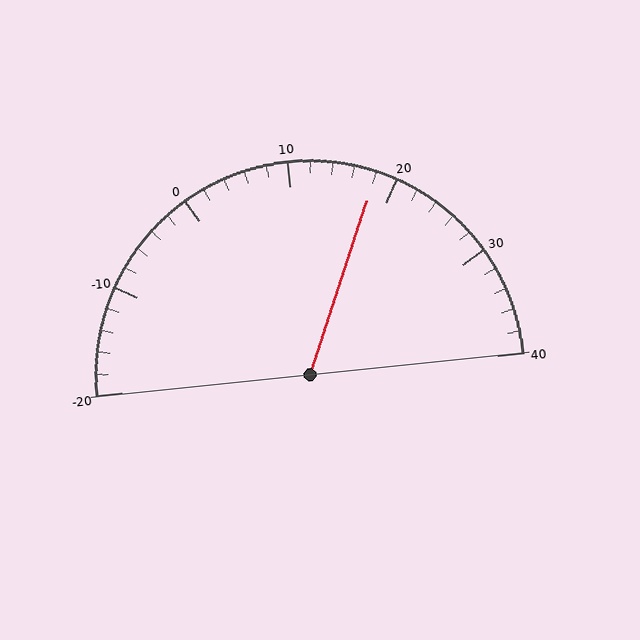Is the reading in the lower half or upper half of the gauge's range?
The reading is in the upper half of the range (-20 to 40).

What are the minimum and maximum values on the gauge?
The gauge ranges from -20 to 40.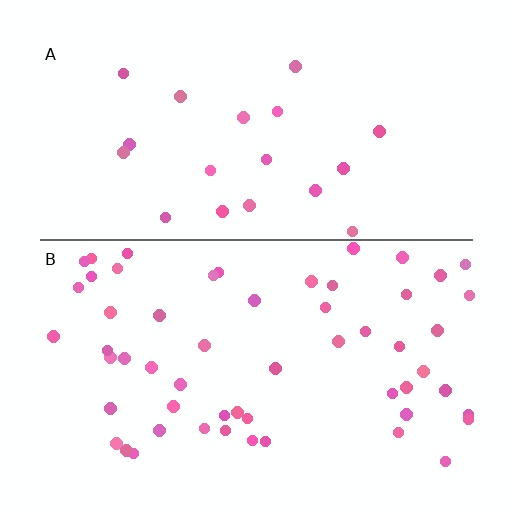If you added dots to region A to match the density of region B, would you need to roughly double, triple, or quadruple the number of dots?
Approximately triple.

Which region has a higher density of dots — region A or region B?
B (the bottom).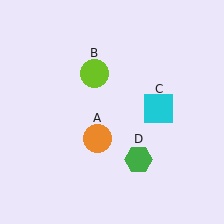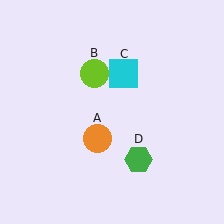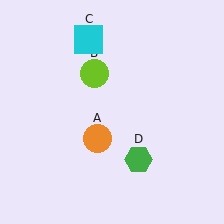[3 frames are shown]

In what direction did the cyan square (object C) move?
The cyan square (object C) moved up and to the left.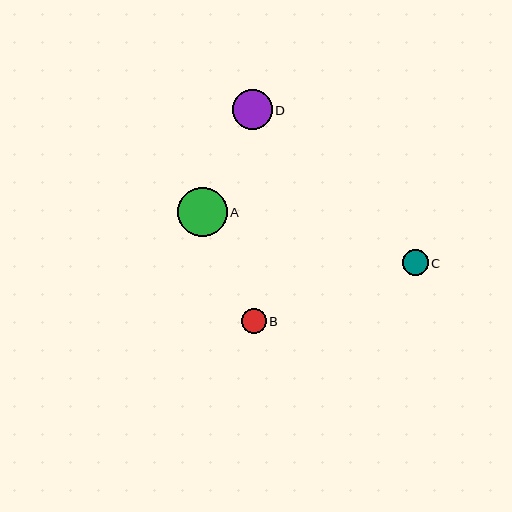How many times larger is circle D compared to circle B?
Circle D is approximately 1.6 times the size of circle B.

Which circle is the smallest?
Circle B is the smallest with a size of approximately 25 pixels.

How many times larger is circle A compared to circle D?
Circle A is approximately 1.2 times the size of circle D.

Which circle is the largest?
Circle A is the largest with a size of approximately 49 pixels.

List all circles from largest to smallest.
From largest to smallest: A, D, C, B.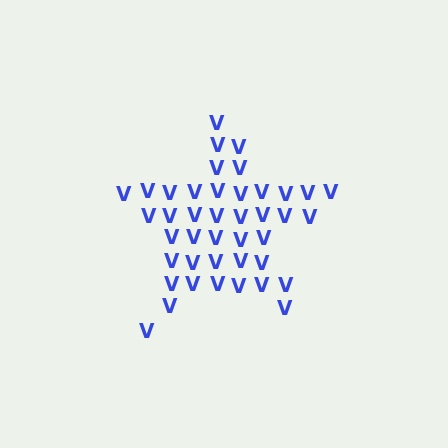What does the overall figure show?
The overall figure shows a star.